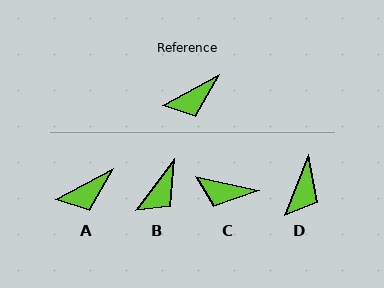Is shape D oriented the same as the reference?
No, it is off by about 40 degrees.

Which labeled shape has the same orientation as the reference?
A.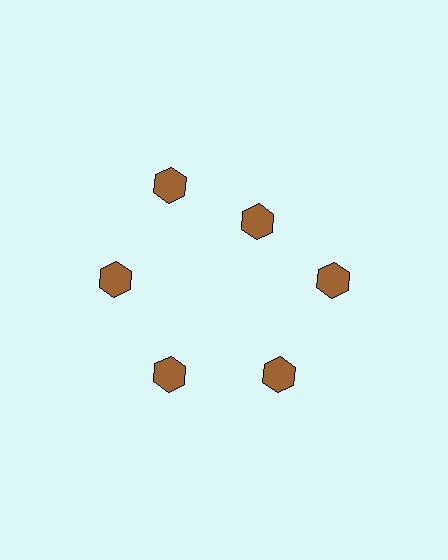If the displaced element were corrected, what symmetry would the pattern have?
It would have 6-fold rotational symmetry — the pattern would map onto itself every 60 degrees.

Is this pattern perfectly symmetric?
No. The 6 brown hexagons are arranged in a ring, but one element near the 1 o'clock position is pulled inward toward the center, breaking the 6-fold rotational symmetry.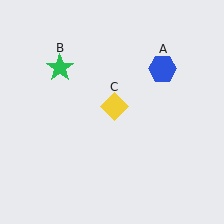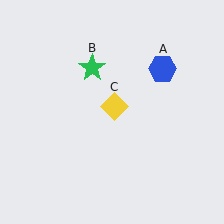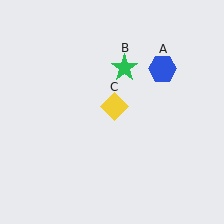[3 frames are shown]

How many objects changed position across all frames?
1 object changed position: green star (object B).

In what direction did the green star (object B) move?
The green star (object B) moved right.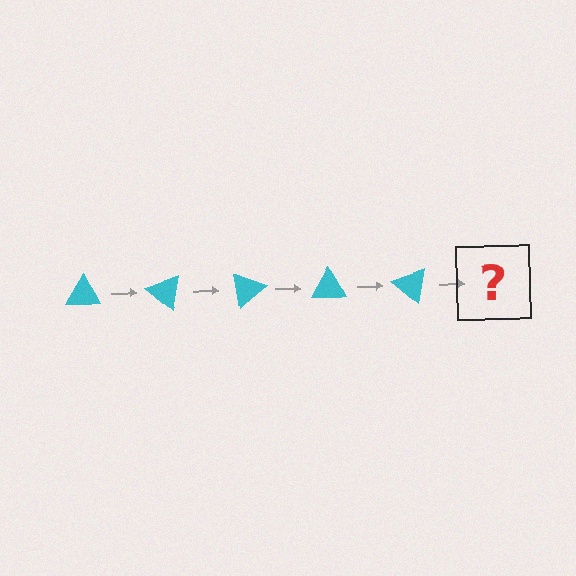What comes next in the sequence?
The next element should be a cyan triangle rotated 200 degrees.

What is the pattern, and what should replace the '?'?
The pattern is that the triangle rotates 40 degrees each step. The '?' should be a cyan triangle rotated 200 degrees.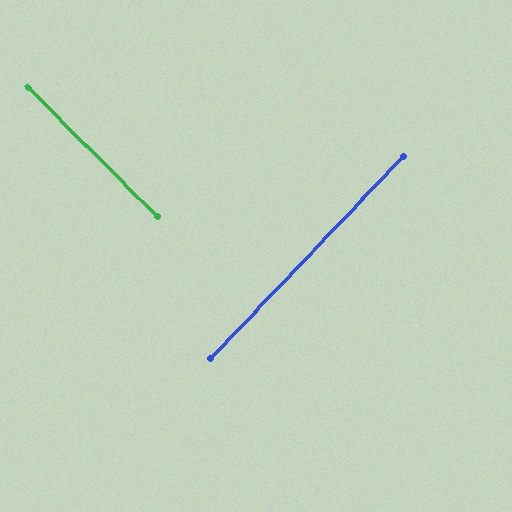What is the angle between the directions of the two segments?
Approximately 89 degrees.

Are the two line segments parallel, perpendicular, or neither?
Perpendicular — they meet at approximately 89°.